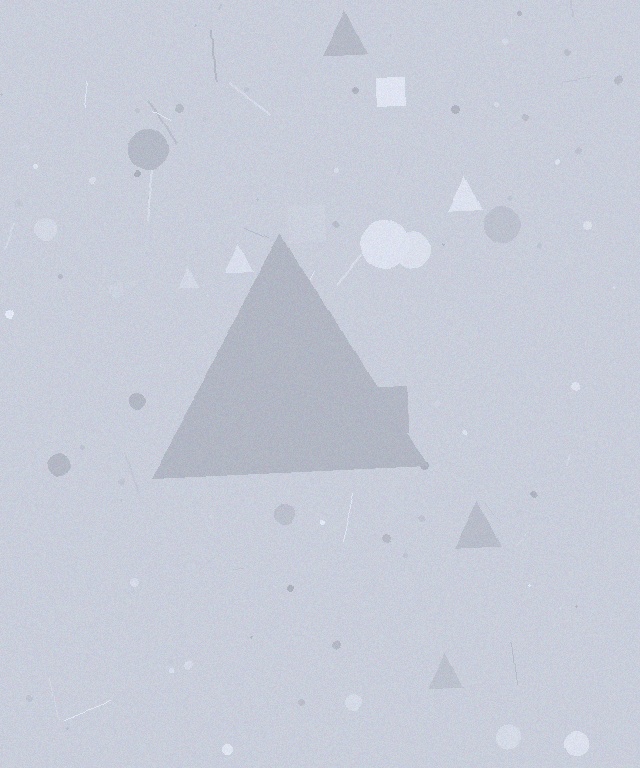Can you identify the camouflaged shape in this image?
The camouflaged shape is a triangle.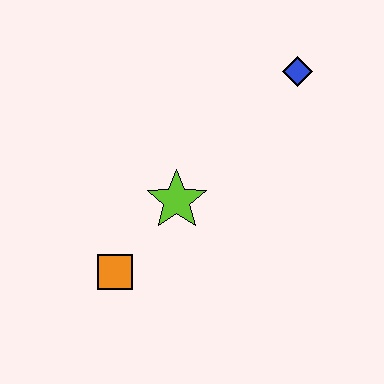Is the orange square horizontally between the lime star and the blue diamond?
No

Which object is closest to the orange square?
The lime star is closest to the orange square.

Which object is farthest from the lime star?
The blue diamond is farthest from the lime star.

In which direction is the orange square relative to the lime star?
The orange square is below the lime star.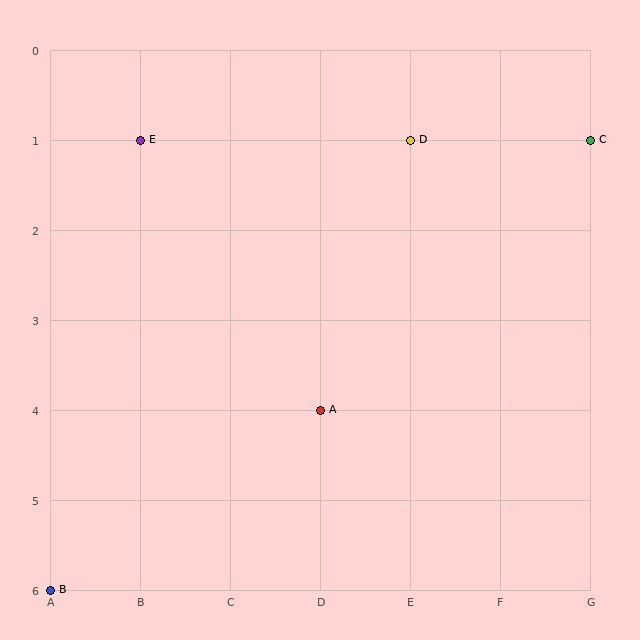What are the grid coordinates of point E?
Point E is at grid coordinates (B, 1).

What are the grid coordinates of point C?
Point C is at grid coordinates (G, 1).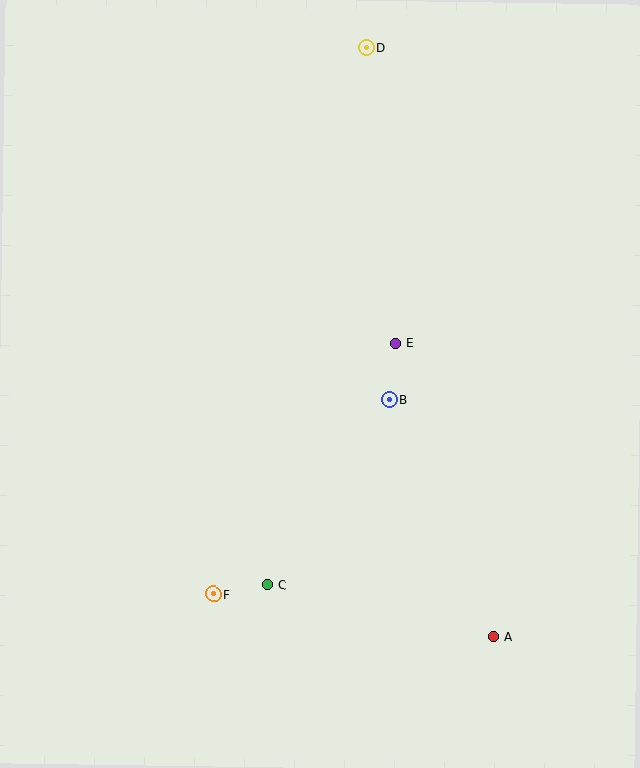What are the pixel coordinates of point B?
Point B is at (389, 400).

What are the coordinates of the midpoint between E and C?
The midpoint between E and C is at (332, 464).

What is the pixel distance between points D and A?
The distance between D and A is 602 pixels.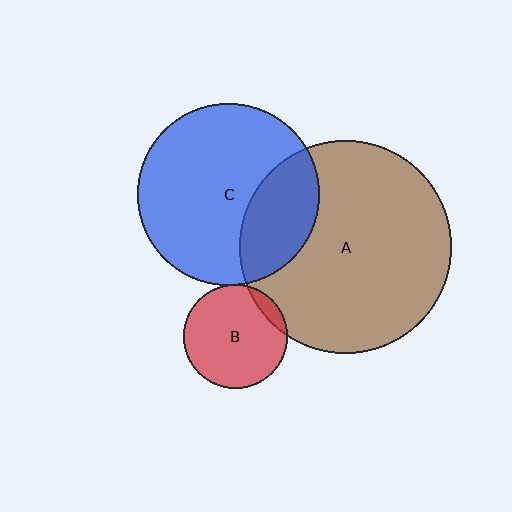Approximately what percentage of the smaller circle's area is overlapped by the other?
Approximately 25%.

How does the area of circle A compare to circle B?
Approximately 4.2 times.